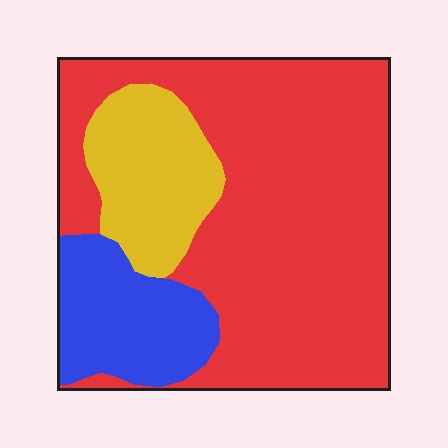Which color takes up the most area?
Red, at roughly 65%.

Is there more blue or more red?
Red.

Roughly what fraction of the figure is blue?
Blue takes up about one sixth (1/6) of the figure.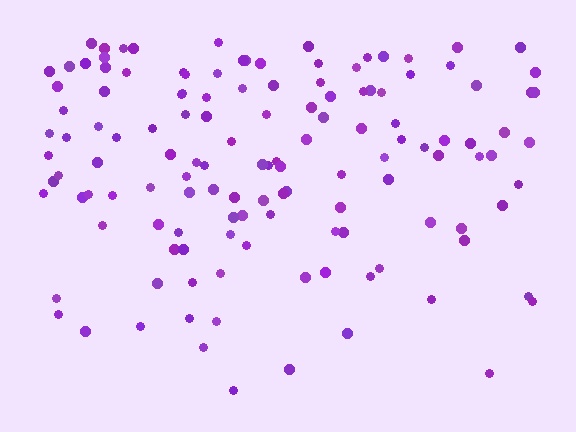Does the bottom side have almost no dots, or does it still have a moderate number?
Still a moderate number, just noticeably fewer than the top.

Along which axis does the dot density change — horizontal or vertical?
Vertical.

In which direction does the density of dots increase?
From bottom to top, with the top side densest.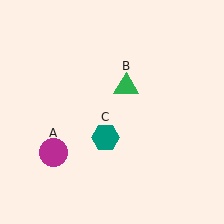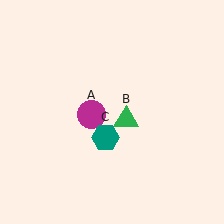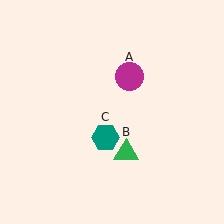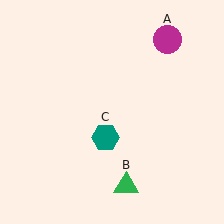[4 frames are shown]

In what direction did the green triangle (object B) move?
The green triangle (object B) moved down.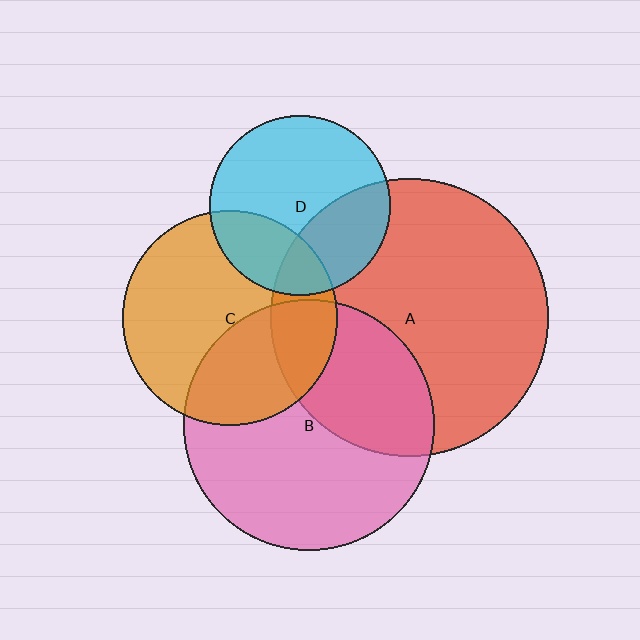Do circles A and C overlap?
Yes.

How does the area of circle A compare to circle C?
Approximately 1.7 times.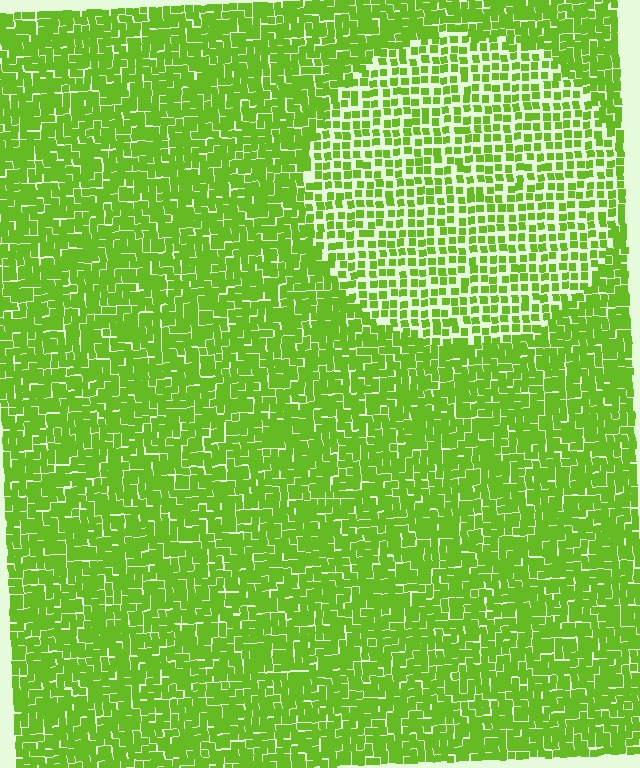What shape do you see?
I see a circle.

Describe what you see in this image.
The image contains small lime elements arranged at two different densities. A circle-shaped region is visible where the elements are less densely packed than the surrounding area.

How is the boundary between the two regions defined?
The boundary is defined by a change in element density (approximately 1.8x ratio). All elements are the same color, size, and shape.